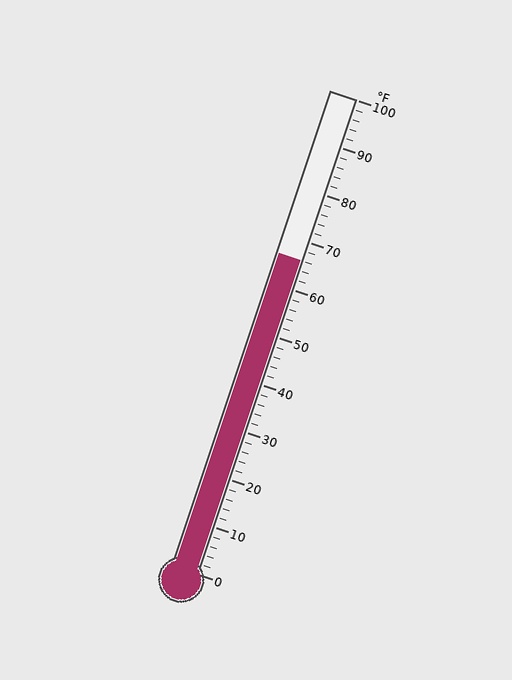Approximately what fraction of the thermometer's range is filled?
The thermometer is filled to approximately 65% of its range.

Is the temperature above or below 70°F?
The temperature is below 70°F.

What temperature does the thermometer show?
The thermometer shows approximately 66°F.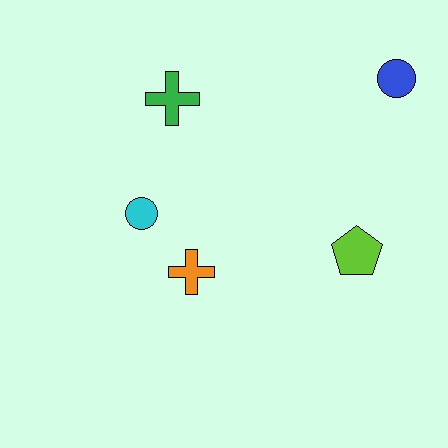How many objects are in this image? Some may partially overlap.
There are 5 objects.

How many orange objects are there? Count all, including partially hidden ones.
There is 1 orange object.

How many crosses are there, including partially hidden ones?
There are 2 crosses.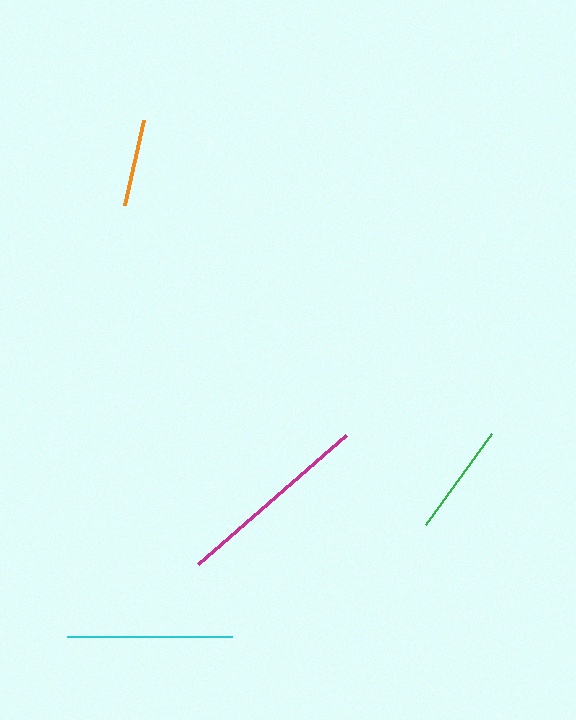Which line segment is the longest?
The magenta line is the longest at approximately 197 pixels.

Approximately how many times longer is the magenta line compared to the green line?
The magenta line is approximately 1.8 times the length of the green line.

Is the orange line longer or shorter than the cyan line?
The cyan line is longer than the orange line.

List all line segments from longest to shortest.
From longest to shortest: magenta, cyan, green, orange.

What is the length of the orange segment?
The orange segment is approximately 87 pixels long.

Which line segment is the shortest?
The orange line is the shortest at approximately 87 pixels.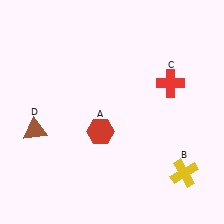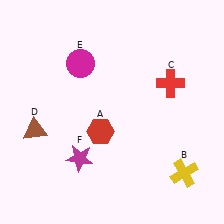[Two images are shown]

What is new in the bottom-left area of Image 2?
A magenta star (F) was added in the bottom-left area of Image 2.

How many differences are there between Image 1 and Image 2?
There are 2 differences between the two images.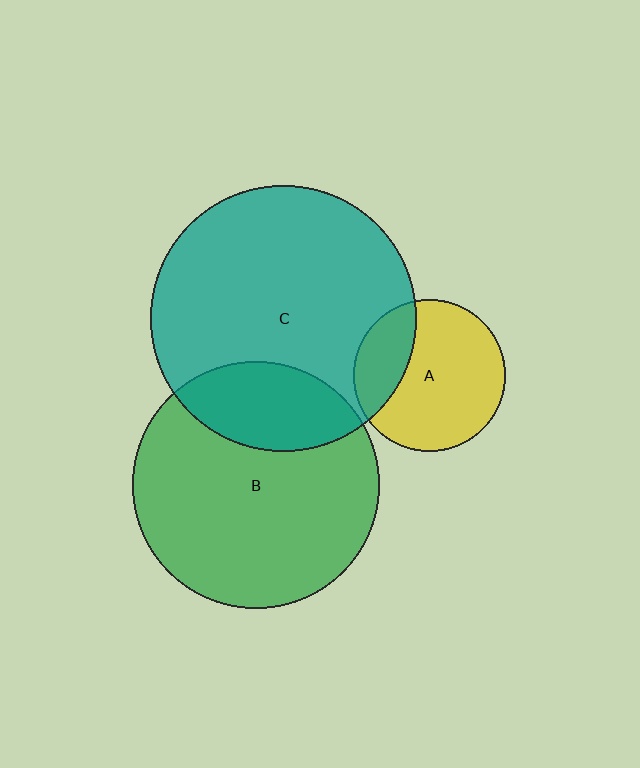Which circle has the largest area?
Circle C (teal).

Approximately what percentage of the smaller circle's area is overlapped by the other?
Approximately 25%.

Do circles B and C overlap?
Yes.